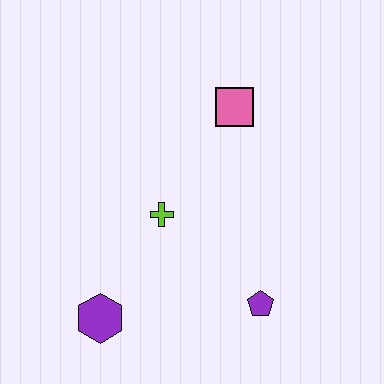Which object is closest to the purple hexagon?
The lime cross is closest to the purple hexagon.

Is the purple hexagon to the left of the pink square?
Yes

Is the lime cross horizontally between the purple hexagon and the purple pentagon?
Yes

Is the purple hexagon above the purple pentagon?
No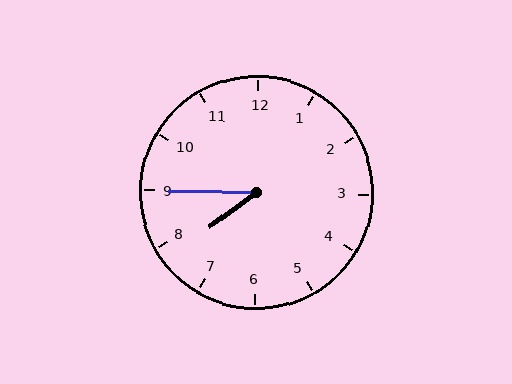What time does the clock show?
7:45.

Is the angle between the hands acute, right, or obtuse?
It is acute.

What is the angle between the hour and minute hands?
Approximately 38 degrees.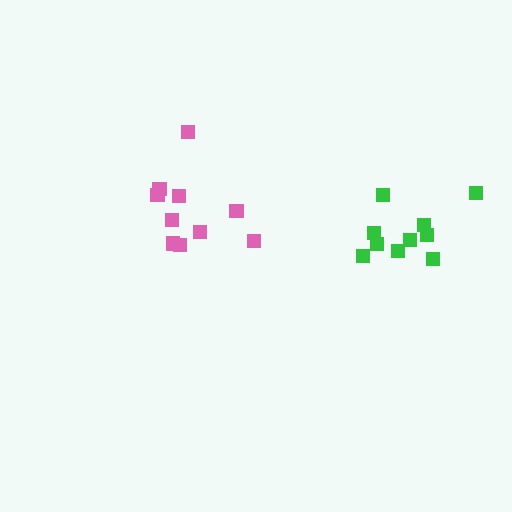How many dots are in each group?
Group 1: 10 dots, Group 2: 10 dots (20 total).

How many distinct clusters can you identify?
There are 2 distinct clusters.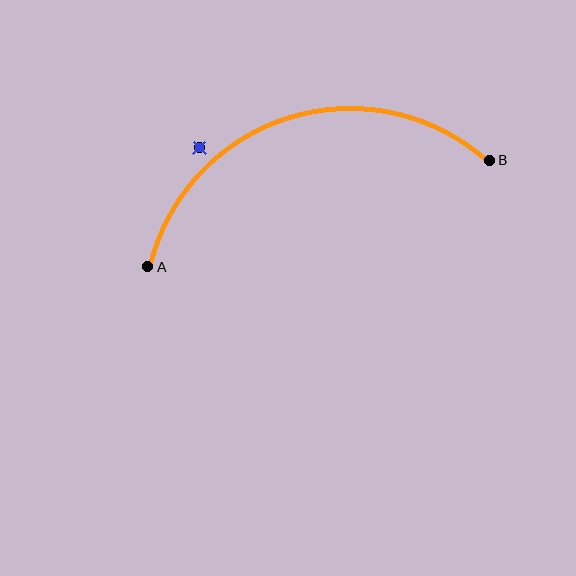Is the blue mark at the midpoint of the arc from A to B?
No — the blue mark does not lie on the arc at all. It sits slightly outside the curve.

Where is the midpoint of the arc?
The arc midpoint is the point on the curve farthest from the straight line joining A and B. It sits above that line.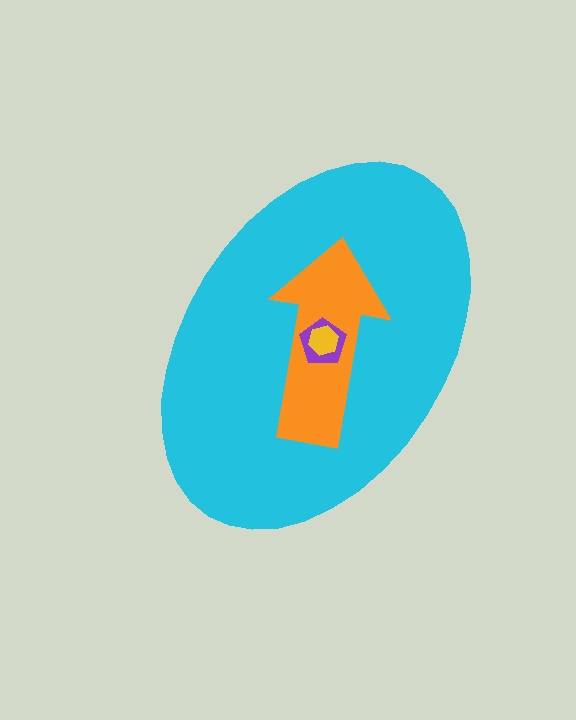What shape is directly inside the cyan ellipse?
The orange arrow.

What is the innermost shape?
The yellow hexagon.